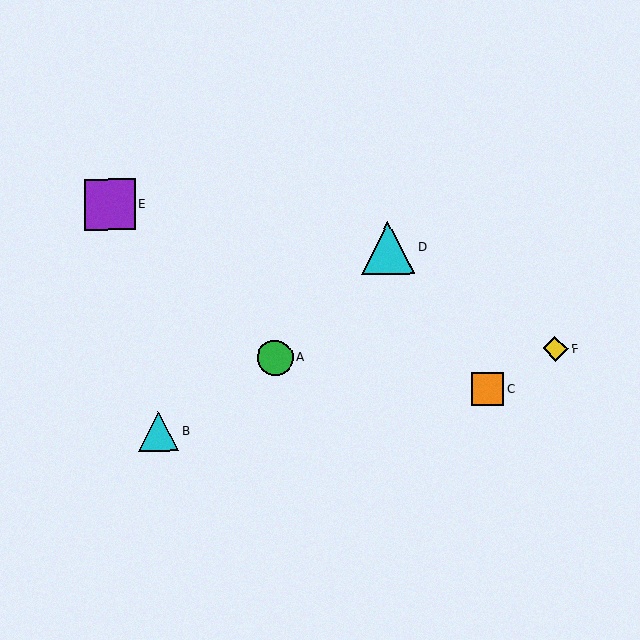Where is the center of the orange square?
The center of the orange square is at (488, 389).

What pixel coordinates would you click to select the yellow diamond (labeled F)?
Click at (555, 349) to select the yellow diamond F.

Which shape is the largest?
The cyan triangle (labeled D) is the largest.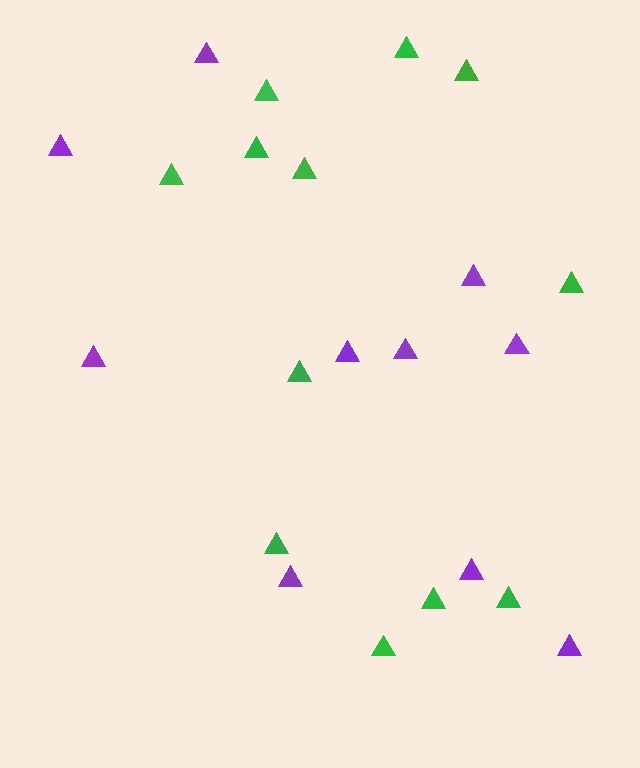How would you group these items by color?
There are 2 groups: one group of purple triangles (10) and one group of green triangles (12).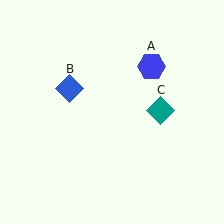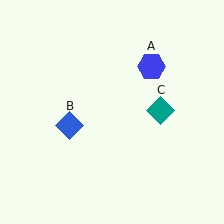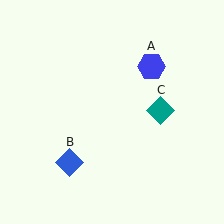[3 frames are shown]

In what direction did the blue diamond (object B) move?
The blue diamond (object B) moved down.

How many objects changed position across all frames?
1 object changed position: blue diamond (object B).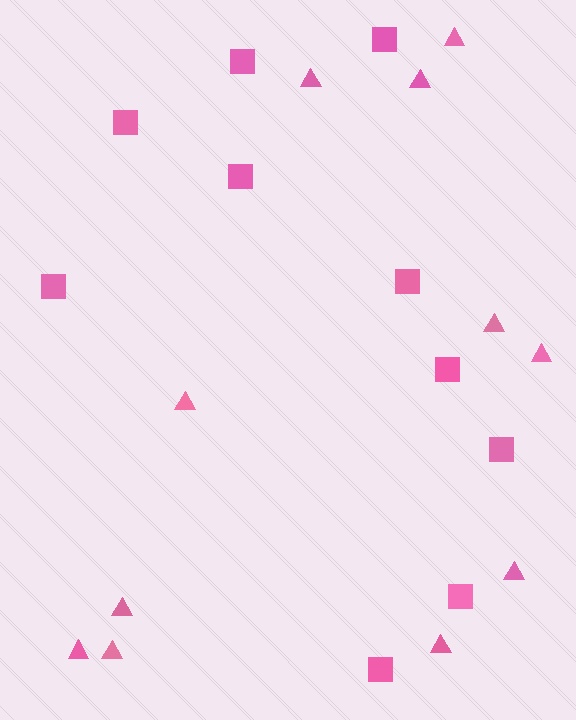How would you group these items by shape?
There are 2 groups: one group of squares (10) and one group of triangles (11).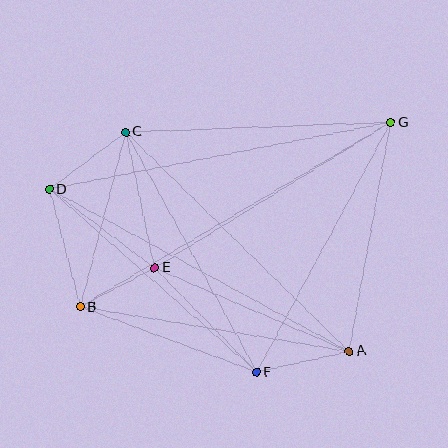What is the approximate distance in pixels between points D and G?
The distance between D and G is approximately 348 pixels.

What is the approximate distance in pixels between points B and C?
The distance between B and C is approximately 181 pixels.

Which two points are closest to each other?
Points B and E are closest to each other.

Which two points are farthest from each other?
Points B and G are farthest from each other.